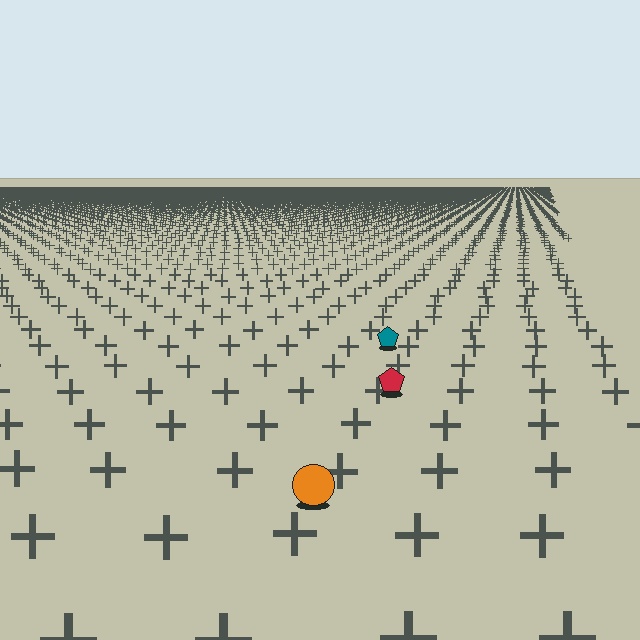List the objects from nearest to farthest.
From nearest to farthest: the orange circle, the red pentagon, the teal pentagon.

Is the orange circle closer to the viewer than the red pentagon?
Yes. The orange circle is closer — you can tell from the texture gradient: the ground texture is coarser near it.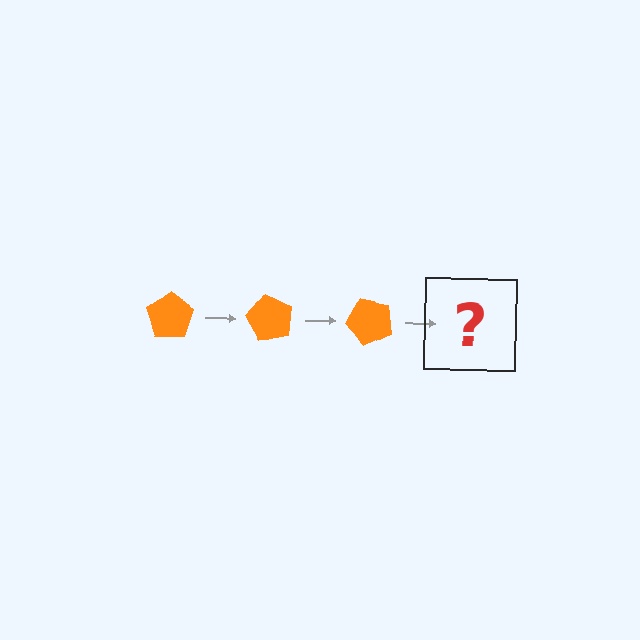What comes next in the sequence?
The next element should be an orange pentagon rotated 180 degrees.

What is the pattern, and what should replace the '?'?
The pattern is that the pentagon rotates 60 degrees each step. The '?' should be an orange pentagon rotated 180 degrees.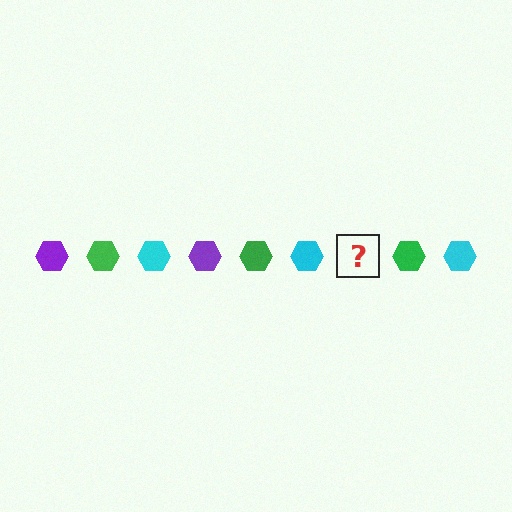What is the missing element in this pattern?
The missing element is a purple hexagon.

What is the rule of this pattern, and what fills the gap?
The rule is that the pattern cycles through purple, green, cyan hexagons. The gap should be filled with a purple hexagon.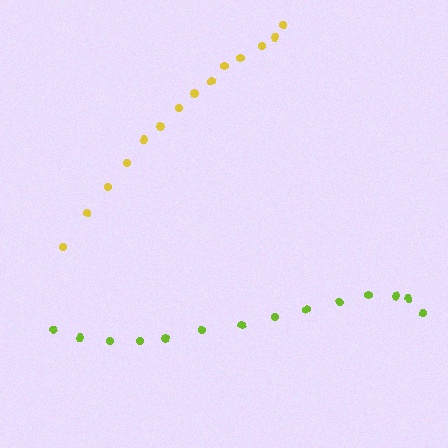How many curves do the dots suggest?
There are 2 distinct paths.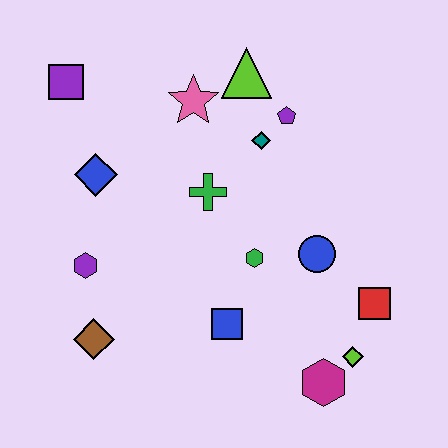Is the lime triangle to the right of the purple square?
Yes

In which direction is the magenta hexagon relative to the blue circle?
The magenta hexagon is below the blue circle.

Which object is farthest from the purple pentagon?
The brown diamond is farthest from the purple pentagon.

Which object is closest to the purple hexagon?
The brown diamond is closest to the purple hexagon.